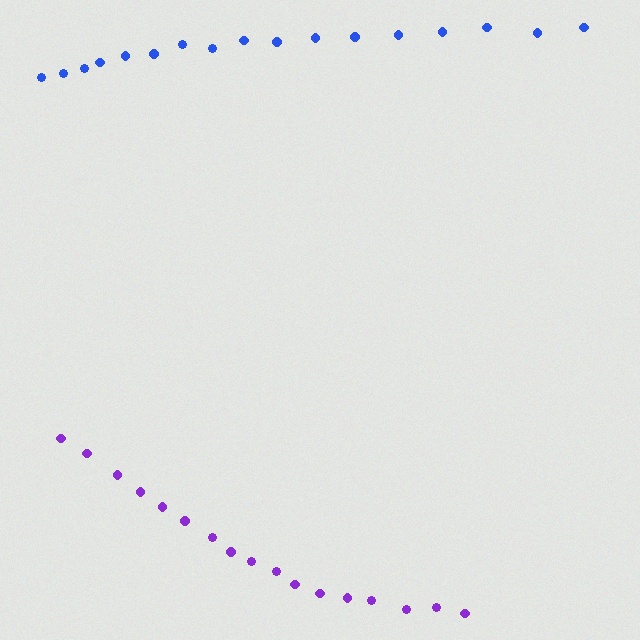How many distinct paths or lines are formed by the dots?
There are 2 distinct paths.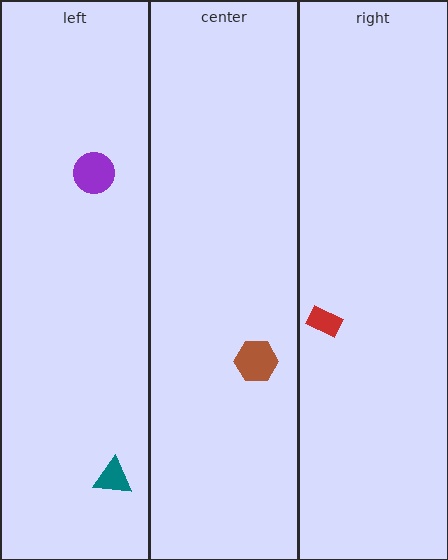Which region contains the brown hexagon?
The center region.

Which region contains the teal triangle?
The left region.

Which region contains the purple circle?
The left region.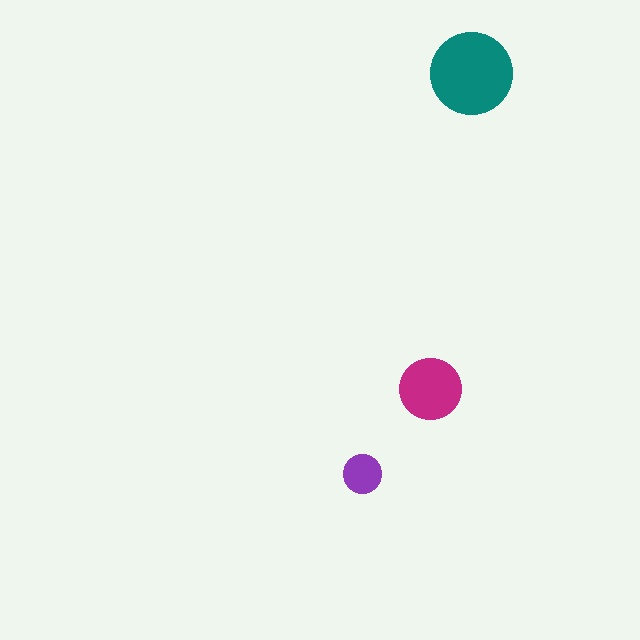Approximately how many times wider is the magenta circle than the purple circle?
About 1.5 times wider.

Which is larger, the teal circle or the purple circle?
The teal one.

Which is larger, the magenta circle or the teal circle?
The teal one.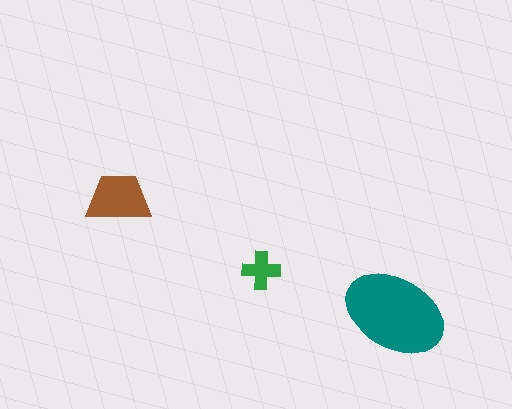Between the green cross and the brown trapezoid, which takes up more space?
The brown trapezoid.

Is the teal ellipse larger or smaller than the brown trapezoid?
Larger.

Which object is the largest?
The teal ellipse.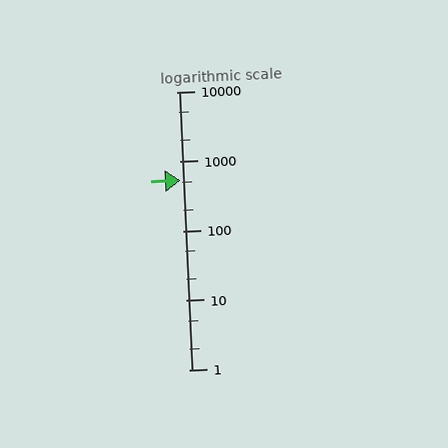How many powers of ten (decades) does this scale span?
The scale spans 4 decades, from 1 to 10000.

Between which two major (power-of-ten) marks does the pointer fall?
The pointer is between 100 and 1000.